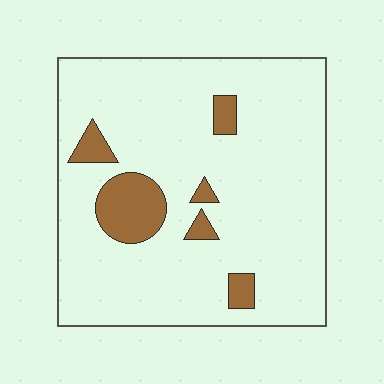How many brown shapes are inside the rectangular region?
6.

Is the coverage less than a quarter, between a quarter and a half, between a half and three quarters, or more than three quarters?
Less than a quarter.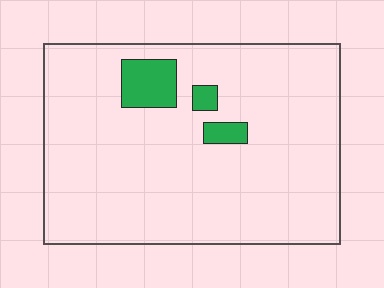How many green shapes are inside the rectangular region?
3.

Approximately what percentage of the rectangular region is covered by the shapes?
Approximately 5%.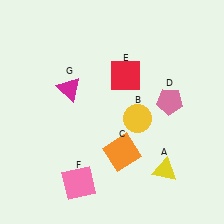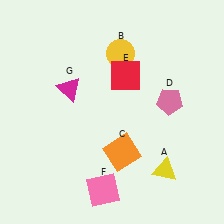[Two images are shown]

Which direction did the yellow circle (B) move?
The yellow circle (B) moved up.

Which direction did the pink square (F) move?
The pink square (F) moved right.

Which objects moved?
The objects that moved are: the yellow circle (B), the pink square (F).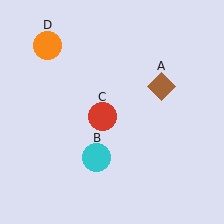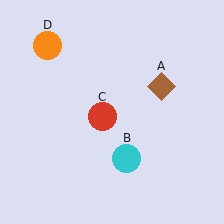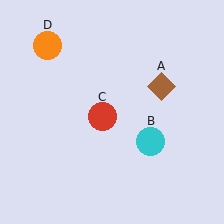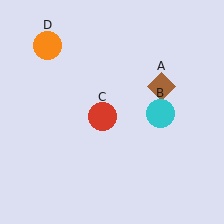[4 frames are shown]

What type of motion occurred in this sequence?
The cyan circle (object B) rotated counterclockwise around the center of the scene.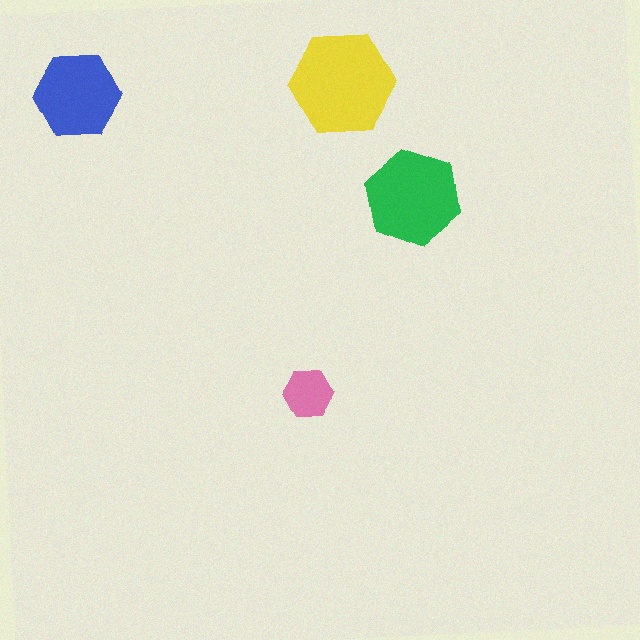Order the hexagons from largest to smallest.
the yellow one, the green one, the blue one, the pink one.